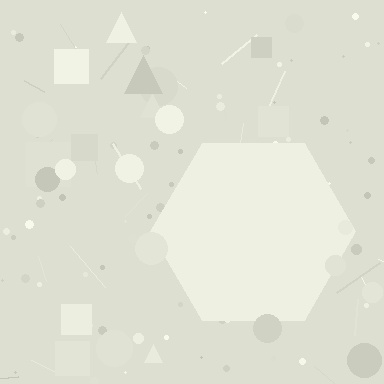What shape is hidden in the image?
A hexagon is hidden in the image.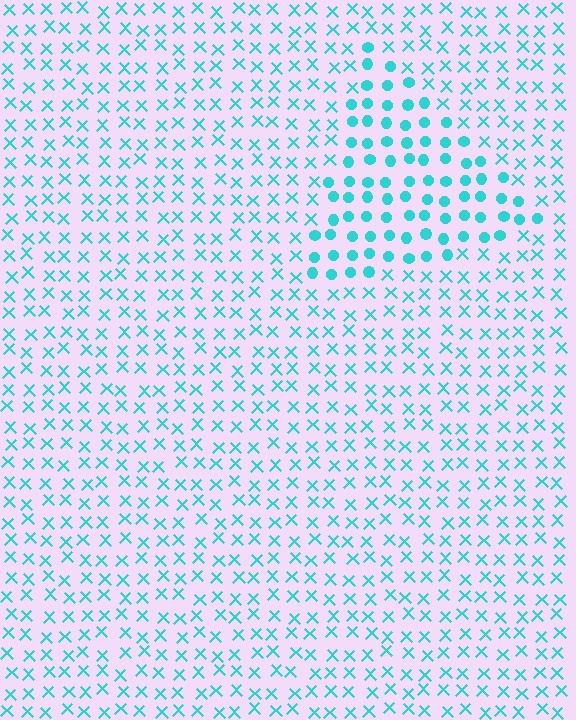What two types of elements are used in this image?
The image uses circles inside the triangle region and X marks outside it.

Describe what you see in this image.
The image is filled with small cyan elements arranged in a uniform grid. A triangle-shaped region contains circles, while the surrounding area contains X marks. The boundary is defined purely by the change in element shape.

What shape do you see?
I see a triangle.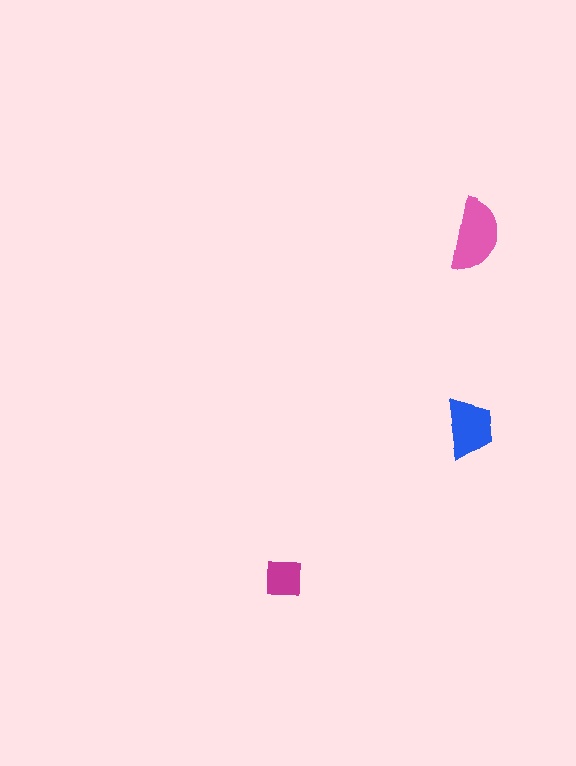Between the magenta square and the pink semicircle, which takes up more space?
The pink semicircle.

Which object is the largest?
The pink semicircle.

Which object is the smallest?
The magenta square.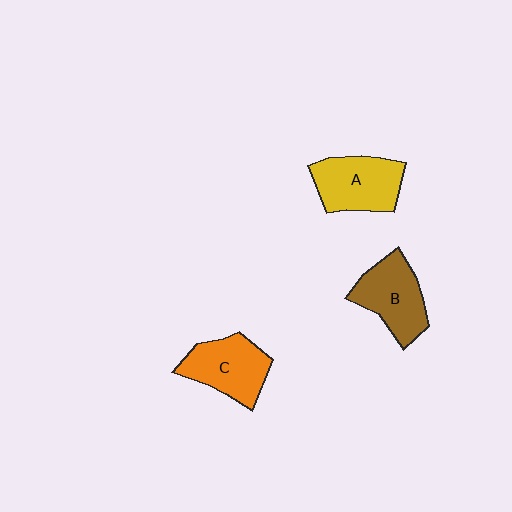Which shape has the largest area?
Shape A (yellow).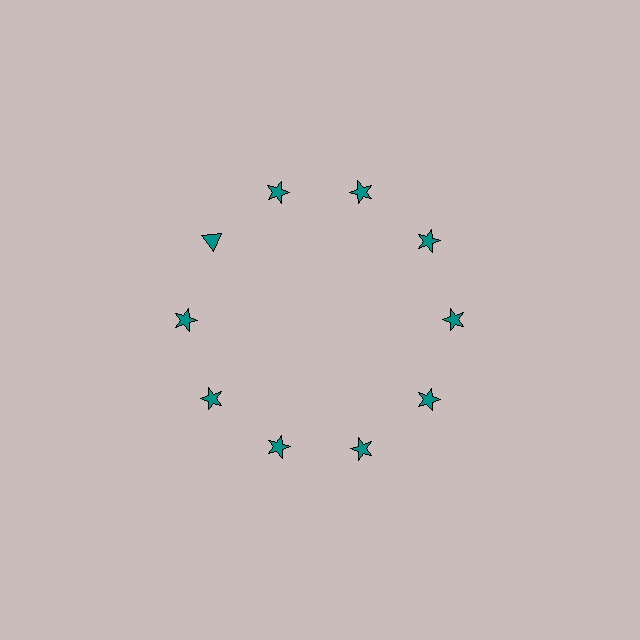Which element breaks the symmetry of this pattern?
The teal triangle at roughly the 10 o'clock position breaks the symmetry. All other shapes are teal stars.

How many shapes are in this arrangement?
There are 10 shapes arranged in a ring pattern.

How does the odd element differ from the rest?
It has a different shape: triangle instead of star.